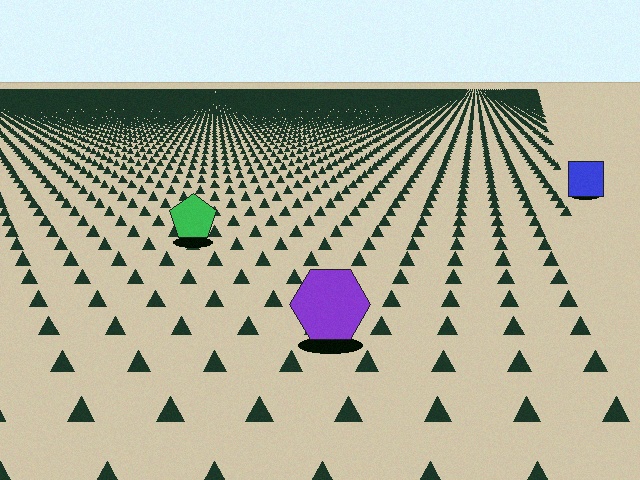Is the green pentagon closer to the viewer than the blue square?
Yes. The green pentagon is closer — you can tell from the texture gradient: the ground texture is coarser near it.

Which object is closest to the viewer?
The purple hexagon is closest. The texture marks near it are larger and more spread out.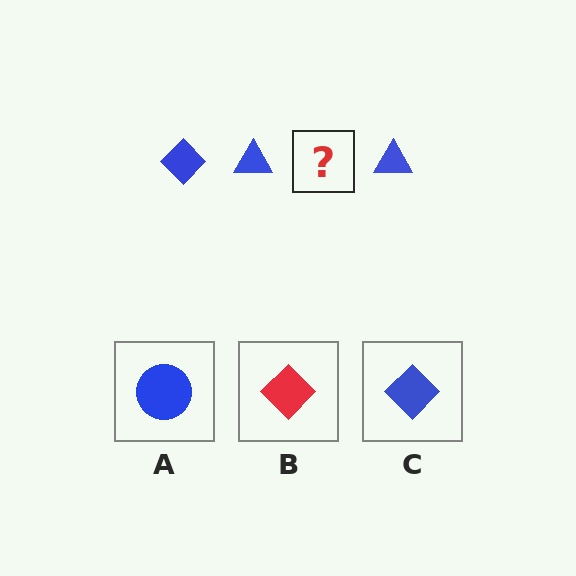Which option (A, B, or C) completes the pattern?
C.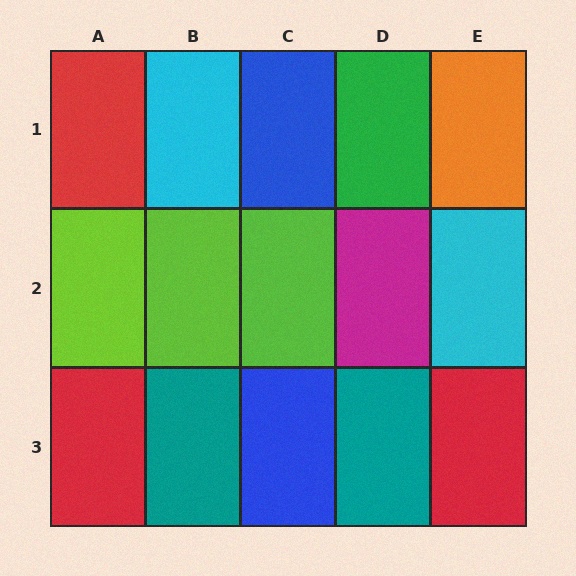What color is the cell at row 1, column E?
Orange.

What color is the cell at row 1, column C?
Blue.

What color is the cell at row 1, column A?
Red.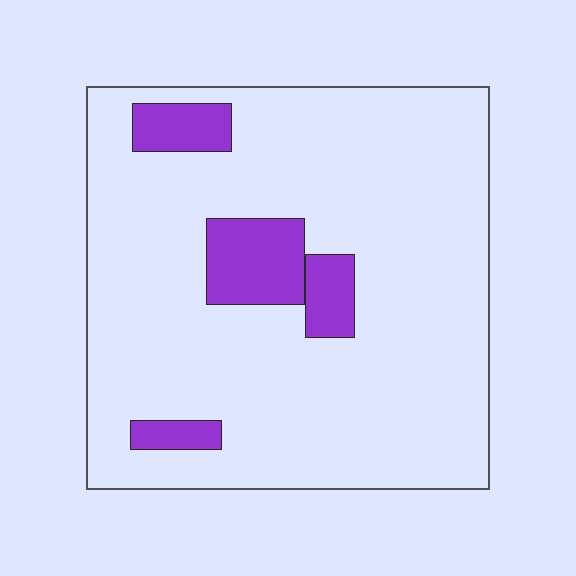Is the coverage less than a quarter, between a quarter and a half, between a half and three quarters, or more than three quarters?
Less than a quarter.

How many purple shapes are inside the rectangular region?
4.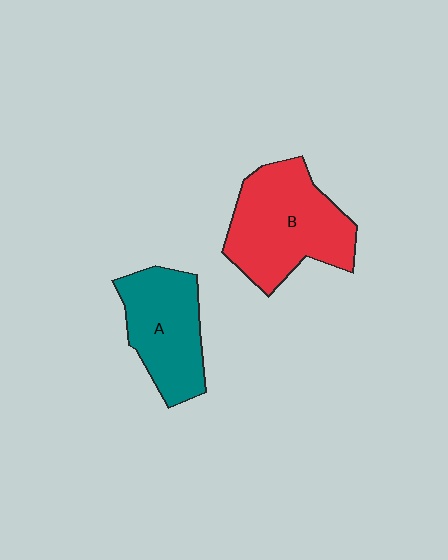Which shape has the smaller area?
Shape A (teal).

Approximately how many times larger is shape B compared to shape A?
Approximately 1.3 times.